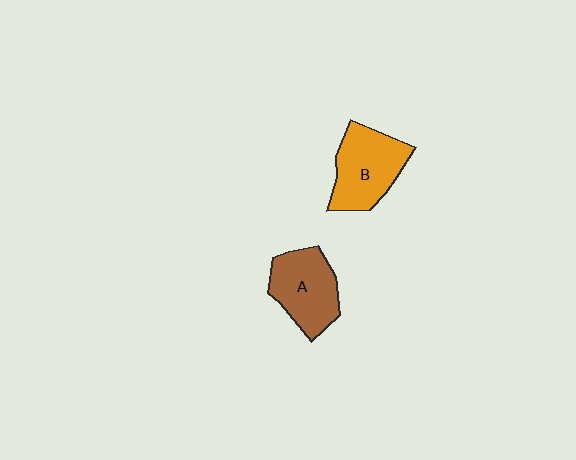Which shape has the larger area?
Shape B (orange).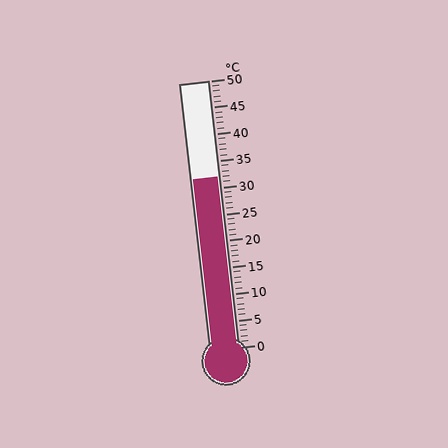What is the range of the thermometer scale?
The thermometer scale ranges from 0°C to 50°C.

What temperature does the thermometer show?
The thermometer shows approximately 32°C.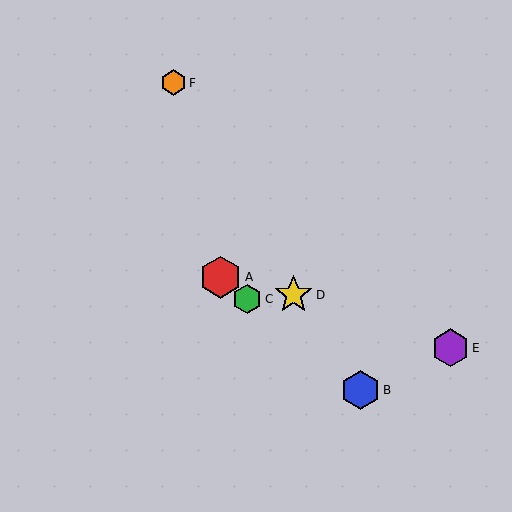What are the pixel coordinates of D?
Object D is at (293, 295).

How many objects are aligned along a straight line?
3 objects (A, B, C) are aligned along a straight line.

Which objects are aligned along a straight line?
Objects A, B, C are aligned along a straight line.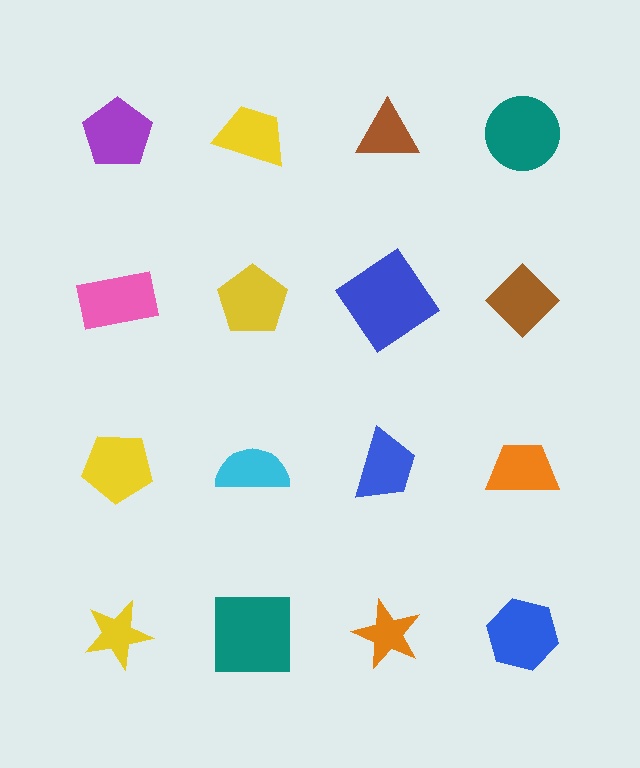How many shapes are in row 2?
4 shapes.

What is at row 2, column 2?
A yellow pentagon.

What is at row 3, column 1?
A yellow pentagon.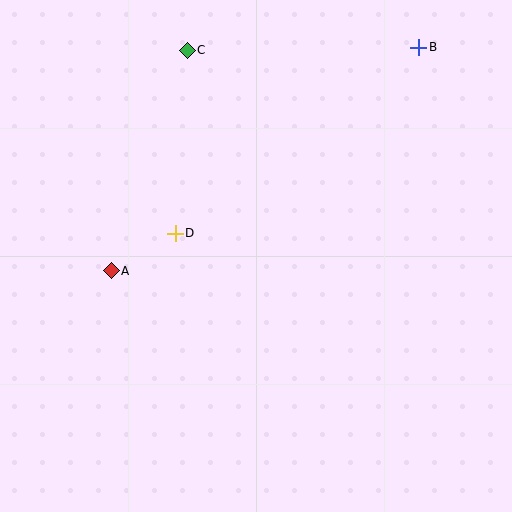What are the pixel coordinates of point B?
Point B is at (419, 47).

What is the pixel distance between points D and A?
The distance between D and A is 74 pixels.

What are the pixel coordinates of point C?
Point C is at (187, 50).